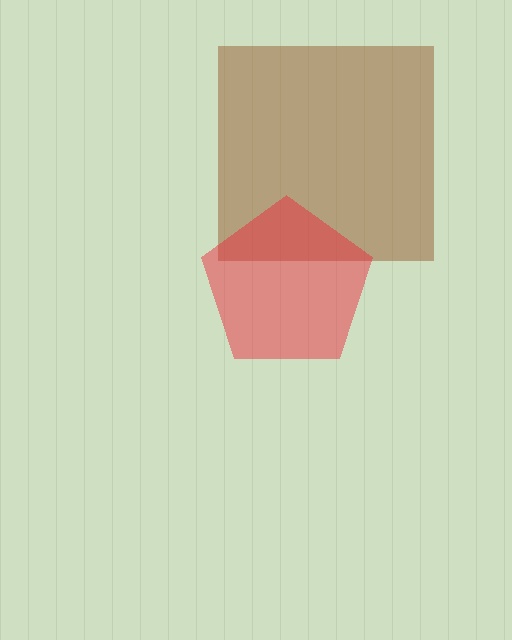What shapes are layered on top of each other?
The layered shapes are: a brown square, a red pentagon.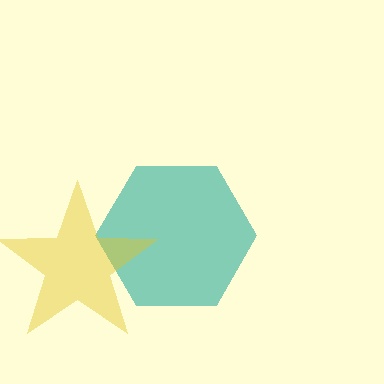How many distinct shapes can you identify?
There are 2 distinct shapes: a teal hexagon, a yellow star.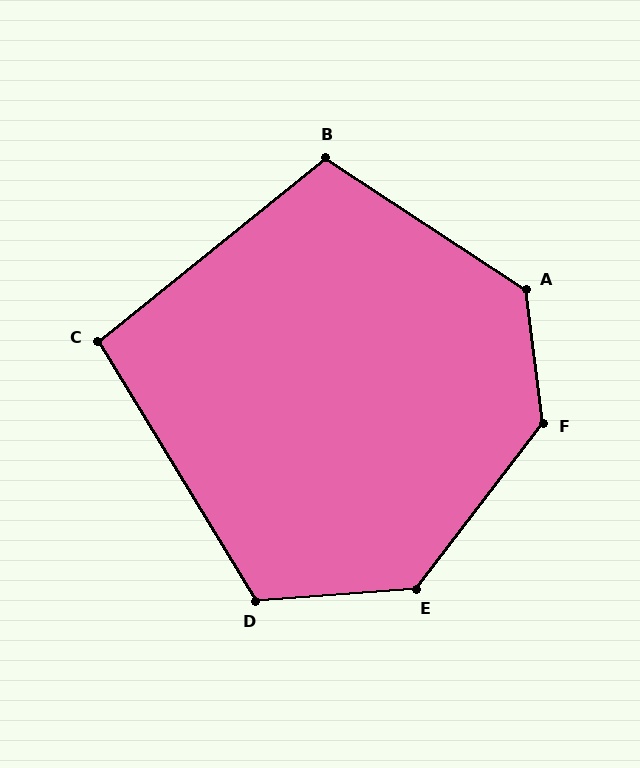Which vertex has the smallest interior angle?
C, at approximately 98 degrees.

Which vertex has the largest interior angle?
F, at approximately 135 degrees.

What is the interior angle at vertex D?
Approximately 117 degrees (obtuse).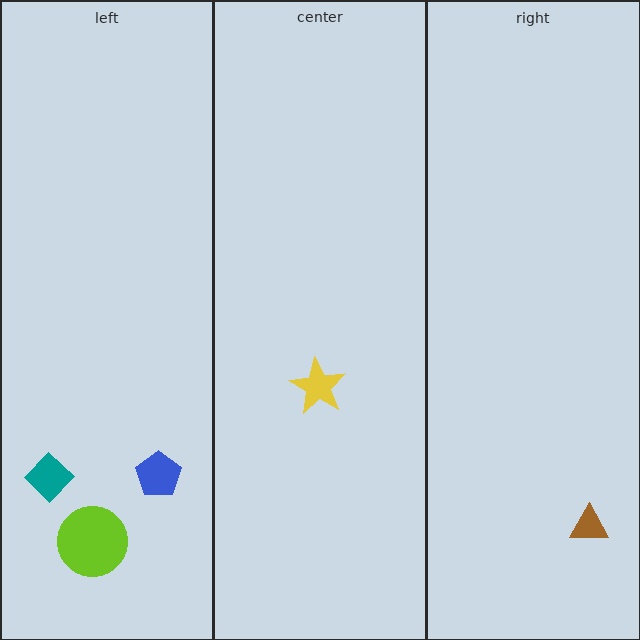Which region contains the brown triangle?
The right region.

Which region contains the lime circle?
The left region.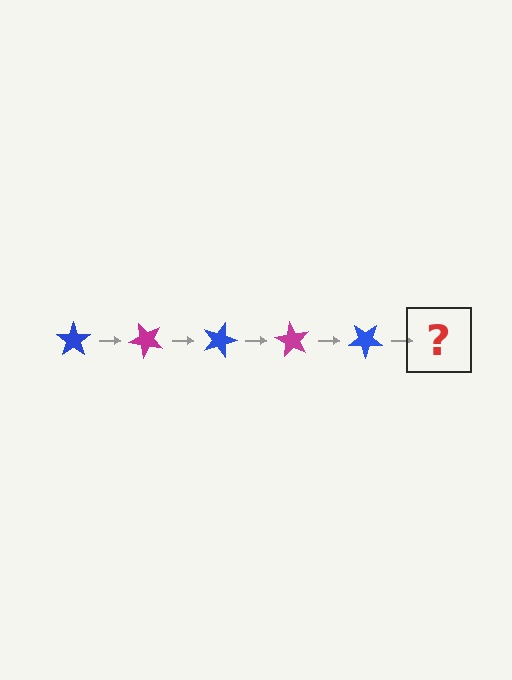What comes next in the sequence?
The next element should be a magenta star, rotated 225 degrees from the start.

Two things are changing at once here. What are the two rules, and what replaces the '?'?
The two rules are that it rotates 45 degrees each step and the color cycles through blue and magenta. The '?' should be a magenta star, rotated 225 degrees from the start.